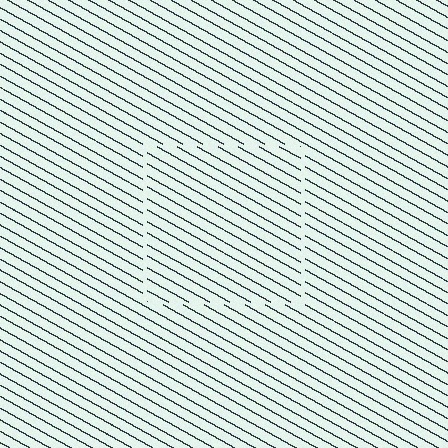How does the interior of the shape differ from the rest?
The interior of the shape contains the same grating, shifted by half a period — the contour is defined by the phase discontinuity where line-ends from the inner and outer gratings abut.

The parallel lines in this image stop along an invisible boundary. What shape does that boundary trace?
An illusory square. The interior of the shape contains the same grating, shifted by half a period — the contour is defined by the phase discontinuity where line-ends from the inner and outer gratings abut.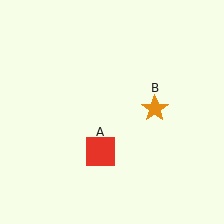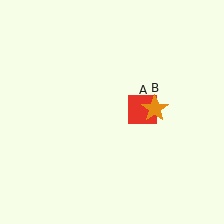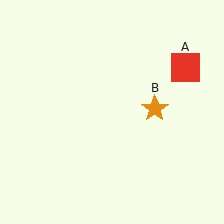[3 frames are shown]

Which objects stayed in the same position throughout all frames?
Orange star (object B) remained stationary.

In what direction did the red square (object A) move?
The red square (object A) moved up and to the right.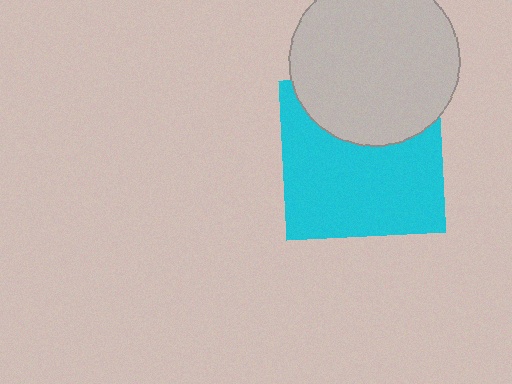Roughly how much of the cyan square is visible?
Most of it is visible (roughly 67%).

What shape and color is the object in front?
The object in front is a light gray circle.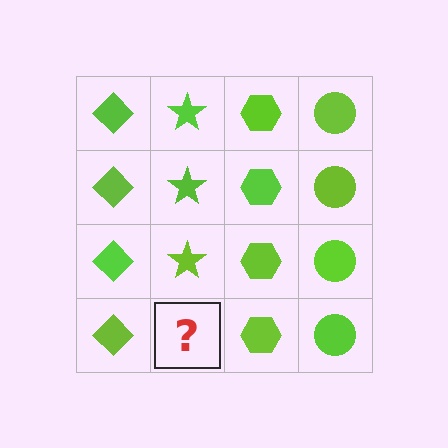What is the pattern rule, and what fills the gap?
The rule is that each column has a consistent shape. The gap should be filled with a lime star.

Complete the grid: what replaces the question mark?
The question mark should be replaced with a lime star.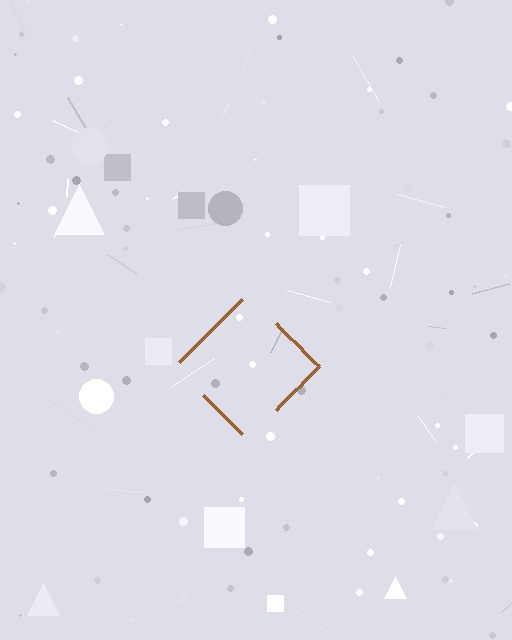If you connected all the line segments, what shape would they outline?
They would outline a diamond.